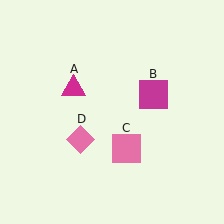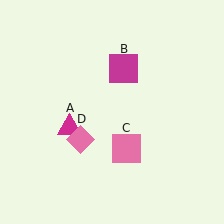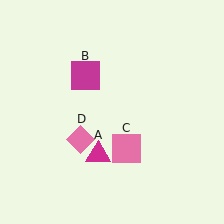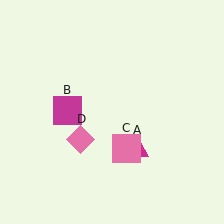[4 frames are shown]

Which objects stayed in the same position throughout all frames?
Pink square (object C) and pink diamond (object D) remained stationary.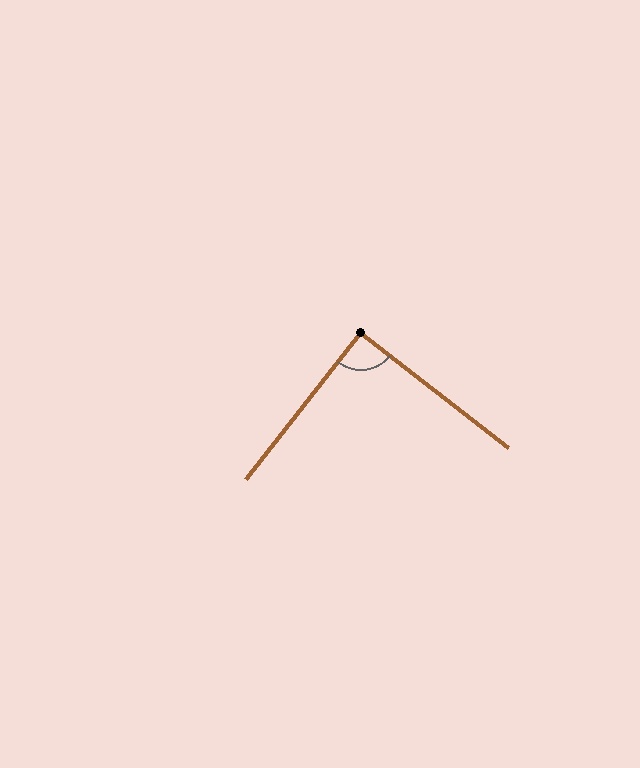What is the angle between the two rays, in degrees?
Approximately 90 degrees.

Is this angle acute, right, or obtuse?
It is approximately a right angle.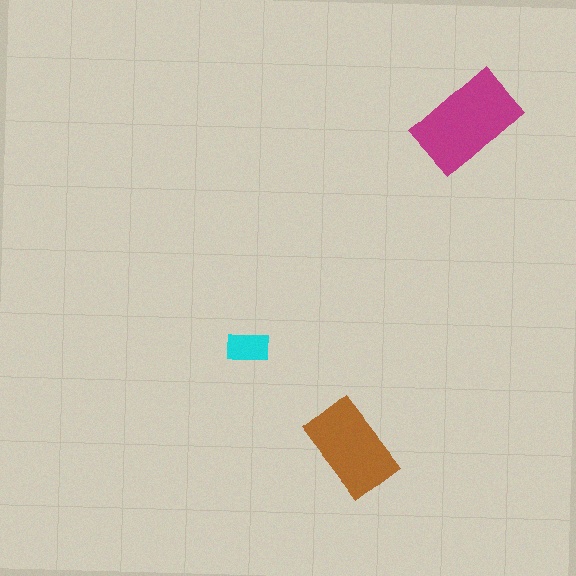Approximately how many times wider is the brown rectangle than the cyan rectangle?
About 2.5 times wider.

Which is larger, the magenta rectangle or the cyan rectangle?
The magenta one.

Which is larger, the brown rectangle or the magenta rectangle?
The magenta one.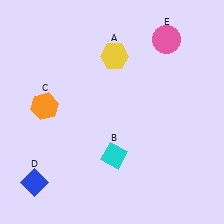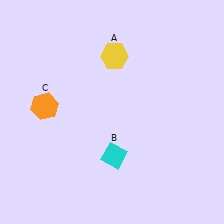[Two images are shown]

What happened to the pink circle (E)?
The pink circle (E) was removed in Image 2. It was in the top-right area of Image 1.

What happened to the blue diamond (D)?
The blue diamond (D) was removed in Image 2. It was in the bottom-left area of Image 1.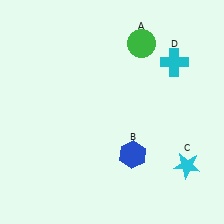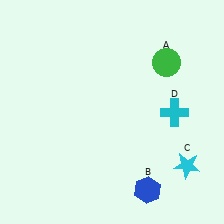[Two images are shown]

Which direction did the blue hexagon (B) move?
The blue hexagon (B) moved down.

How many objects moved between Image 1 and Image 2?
3 objects moved between the two images.